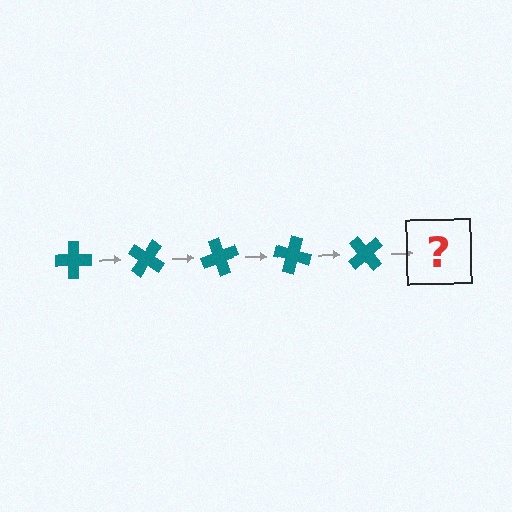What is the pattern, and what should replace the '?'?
The pattern is that the cross rotates 35 degrees each step. The '?' should be a teal cross rotated 175 degrees.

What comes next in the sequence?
The next element should be a teal cross rotated 175 degrees.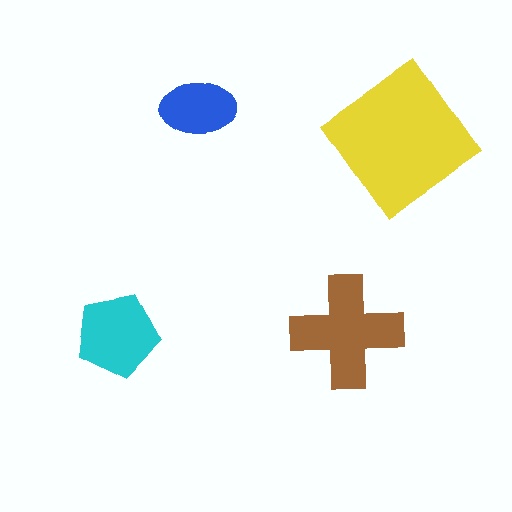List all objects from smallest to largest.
The blue ellipse, the cyan pentagon, the brown cross, the yellow diamond.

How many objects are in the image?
There are 4 objects in the image.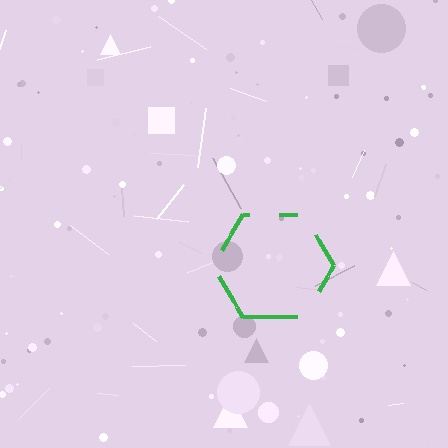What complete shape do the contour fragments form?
The contour fragments form a hexagon.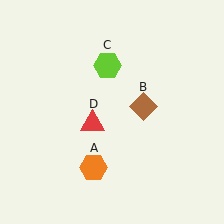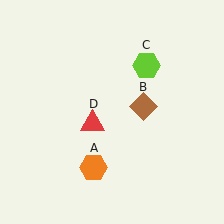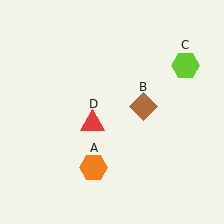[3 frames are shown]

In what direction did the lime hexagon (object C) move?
The lime hexagon (object C) moved right.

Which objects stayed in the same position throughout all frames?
Orange hexagon (object A) and brown diamond (object B) and red triangle (object D) remained stationary.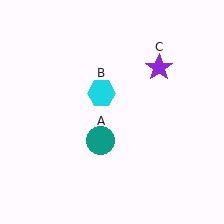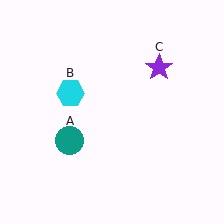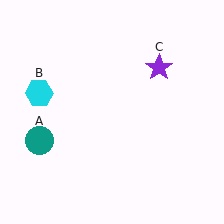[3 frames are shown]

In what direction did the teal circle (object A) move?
The teal circle (object A) moved left.